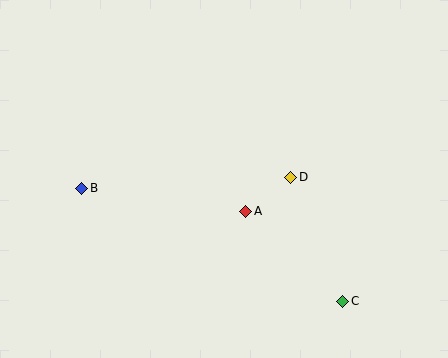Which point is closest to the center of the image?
Point A at (246, 211) is closest to the center.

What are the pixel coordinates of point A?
Point A is at (246, 211).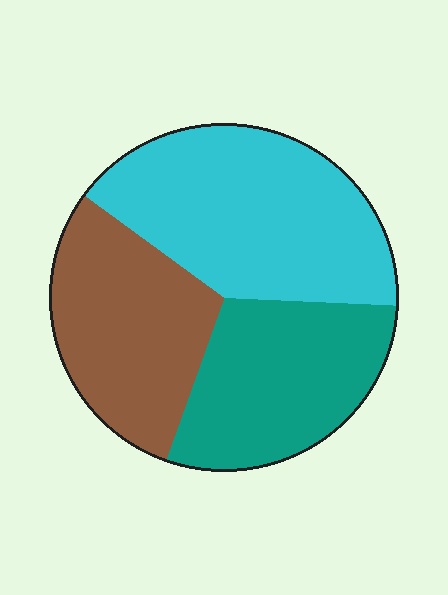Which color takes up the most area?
Cyan, at roughly 40%.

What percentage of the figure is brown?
Brown covers around 30% of the figure.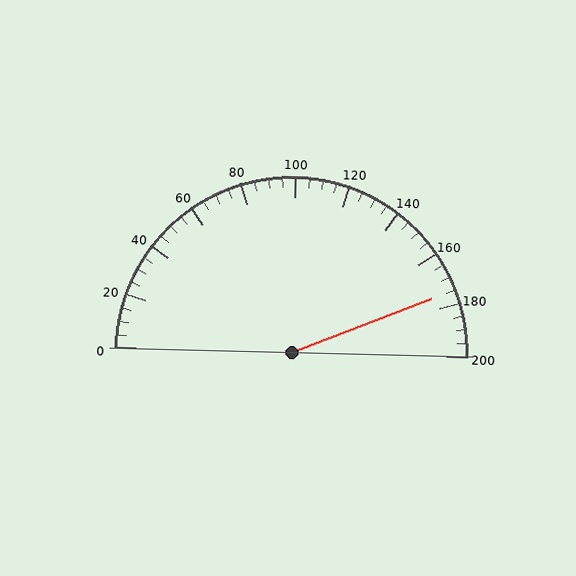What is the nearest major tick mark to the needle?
The nearest major tick mark is 180.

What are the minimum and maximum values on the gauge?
The gauge ranges from 0 to 200.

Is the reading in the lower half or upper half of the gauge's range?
The reading is in the upper half of the range (0 to 200).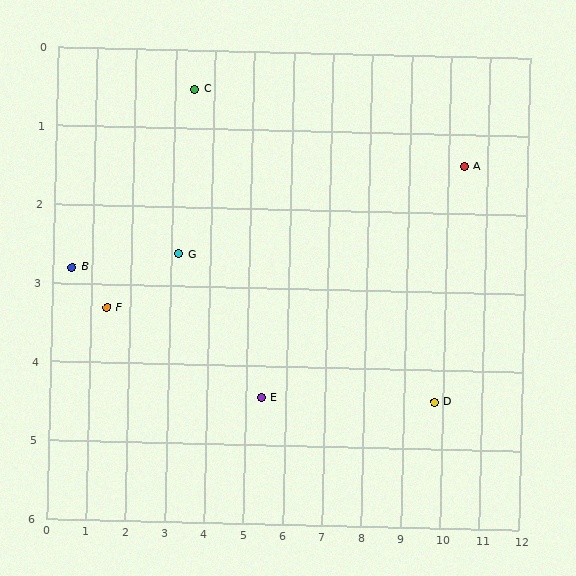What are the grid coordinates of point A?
Point A is at approximately (10.4, 1.4).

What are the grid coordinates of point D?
Point D is at approximately (9.8, 4.4).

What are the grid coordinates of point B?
Point B is at approximately (0.5, 2.8).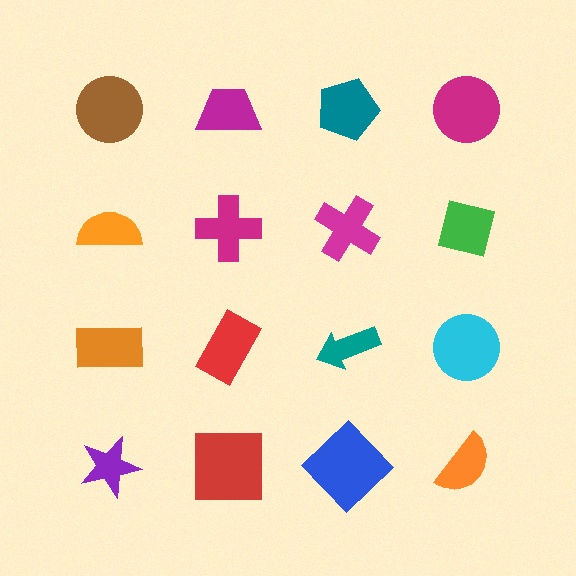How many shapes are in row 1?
4 shapes.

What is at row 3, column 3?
A teal arrow.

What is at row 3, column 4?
A cyan circle.